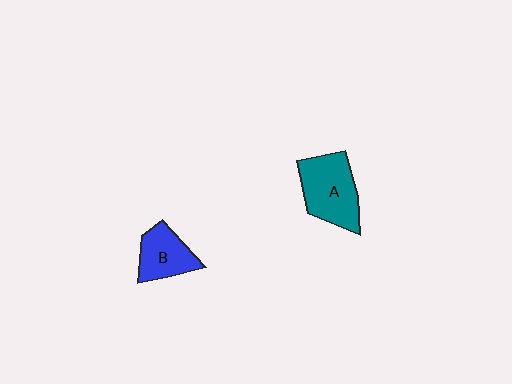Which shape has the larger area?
Shape A (teal).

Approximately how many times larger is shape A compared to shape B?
Approximately 1.5 times.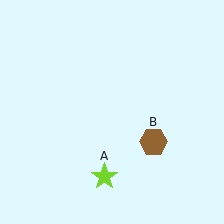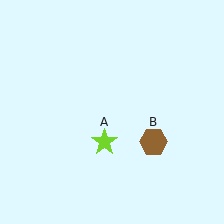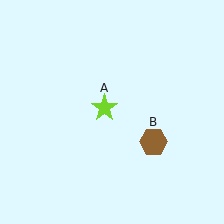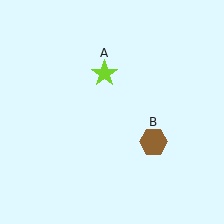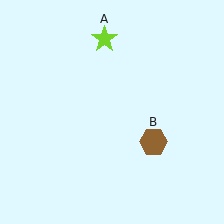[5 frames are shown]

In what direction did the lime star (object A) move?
The lime star (object A) moved up.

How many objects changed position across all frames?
1 object changed position: lime star (object A).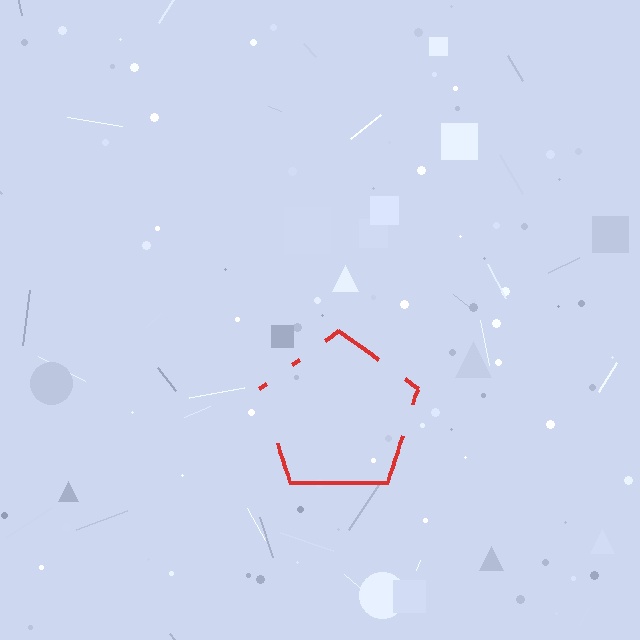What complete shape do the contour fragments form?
The contour fragments form a pentagon.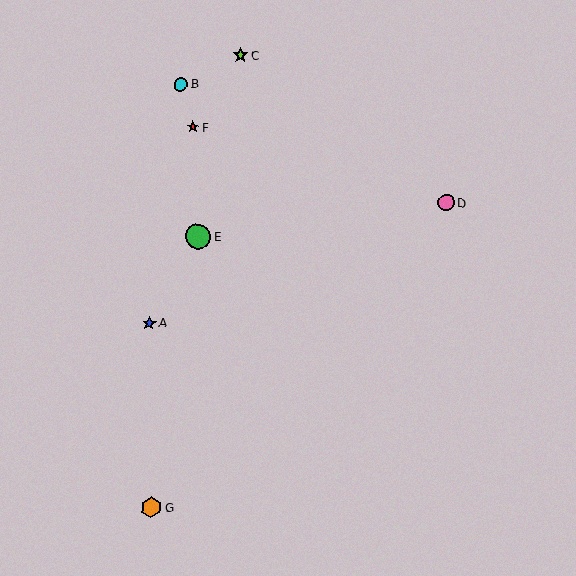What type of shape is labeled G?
Shape G is an orange hexagon.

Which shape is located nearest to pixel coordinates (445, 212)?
The pink circle (labeled D) at (446, 202) is nearest to that location.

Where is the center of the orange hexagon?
The center of the orange hexagon is at (152, 507).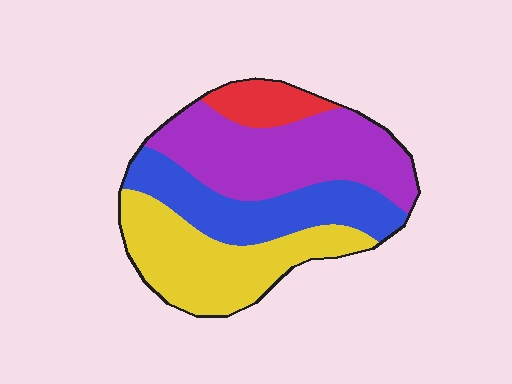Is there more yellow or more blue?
Yellow.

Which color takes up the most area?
Purple, at roughly 35%.